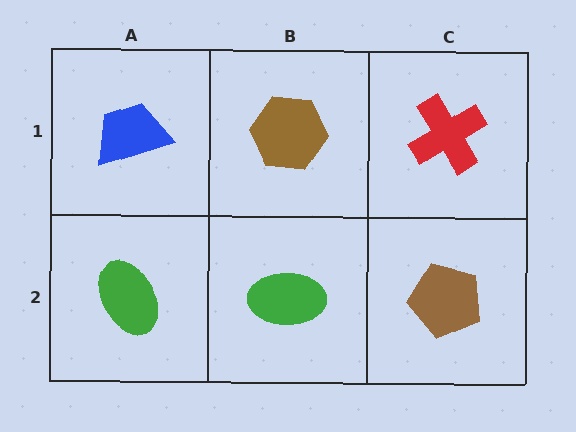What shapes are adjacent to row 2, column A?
A blue trapezoid (row 1, column A), a green ellipse (row 2, column B).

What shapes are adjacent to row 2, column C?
A red cross (row 1, column C), a green ellipse (row 2, column B).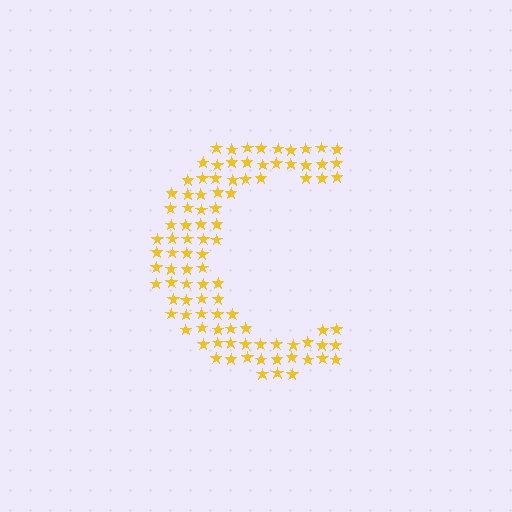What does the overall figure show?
The overall figure shows the letter C.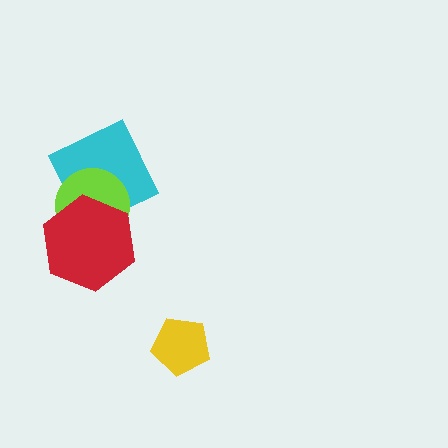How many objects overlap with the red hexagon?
2 objects overlap with the red hexagon.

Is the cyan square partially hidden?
Yes, it is partially covered by another shape.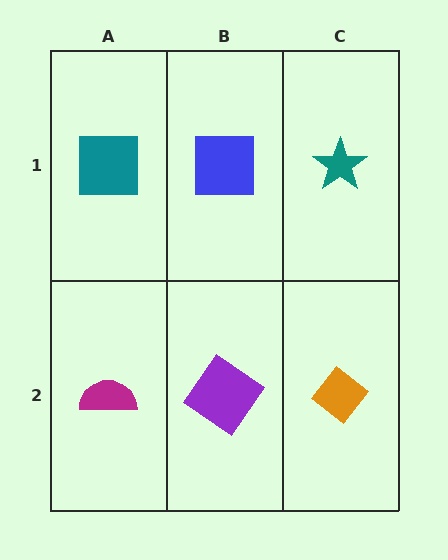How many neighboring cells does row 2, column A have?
2.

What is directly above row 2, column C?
A teal star.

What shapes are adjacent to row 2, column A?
A teal square (row 1, column A), a purple diamond (row 2, column B).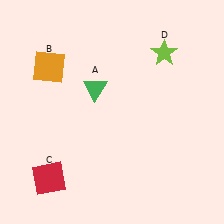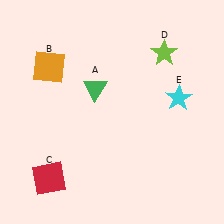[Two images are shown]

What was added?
A cyan star (E) was added in Image 2.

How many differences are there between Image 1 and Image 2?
There is 1 difference between the two images.